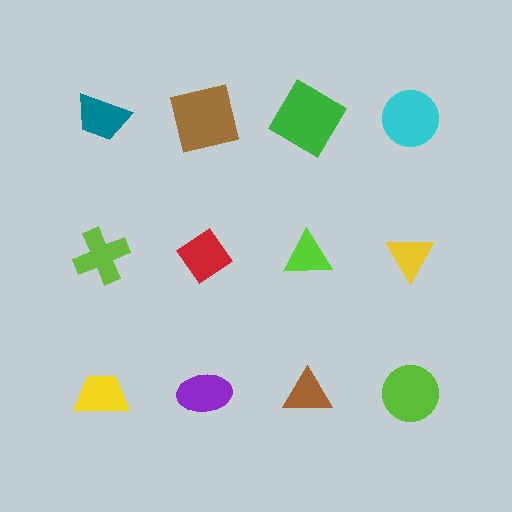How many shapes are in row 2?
4 shapes.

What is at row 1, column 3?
A green diamond.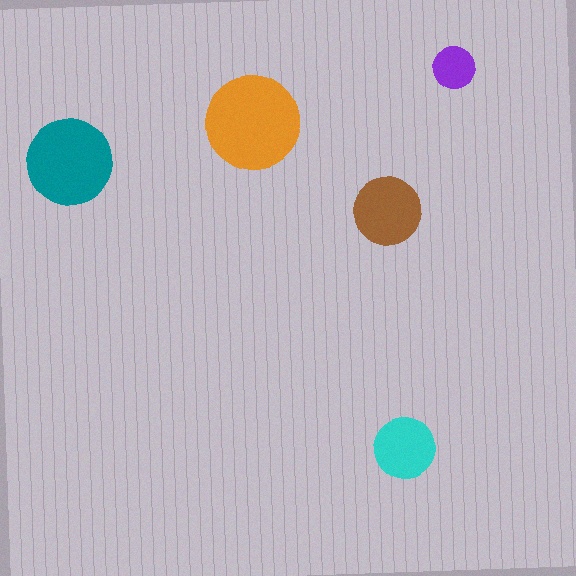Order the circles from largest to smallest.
the orange one, the teal one, the brown one, the cyan one, the purple one.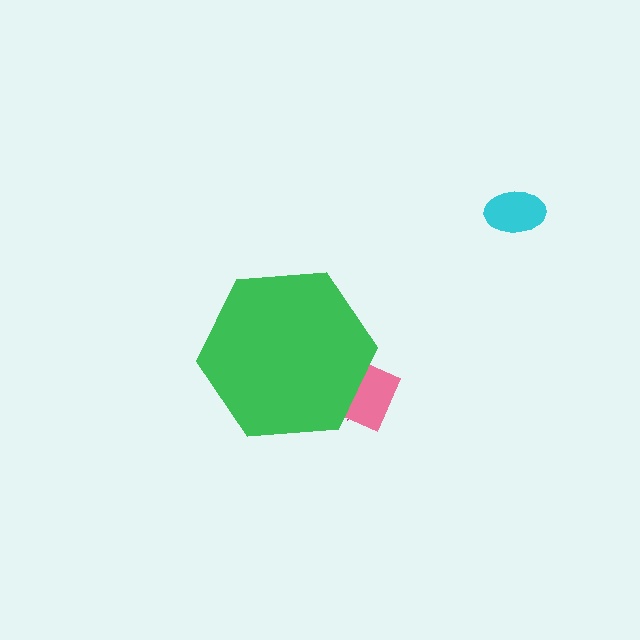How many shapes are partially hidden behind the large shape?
2 shapes are partially hidden.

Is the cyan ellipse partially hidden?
No, the cyan ellipse is fully visible.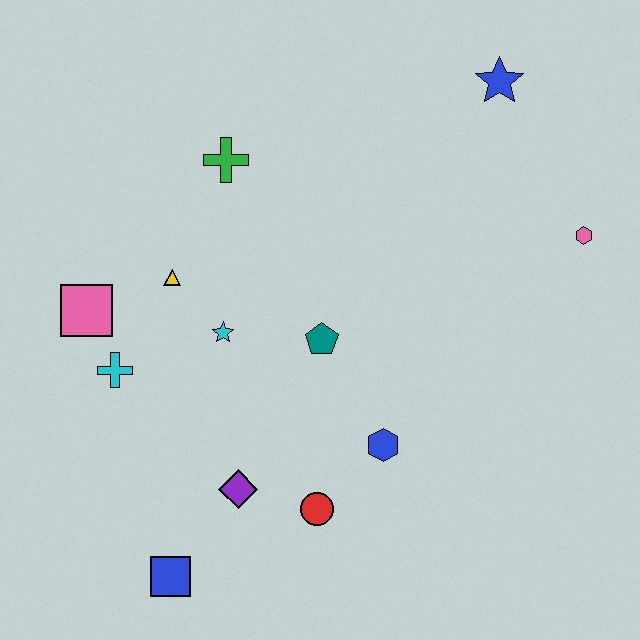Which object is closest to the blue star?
The pink hexagon is closest to the blue star.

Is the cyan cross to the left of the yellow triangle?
Yes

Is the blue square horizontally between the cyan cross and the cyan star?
Yes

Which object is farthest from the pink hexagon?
The blue square is farthest from the pink hexagon.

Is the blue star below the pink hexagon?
No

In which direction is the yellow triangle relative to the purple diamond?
The yellow triangle is above the purple diamond.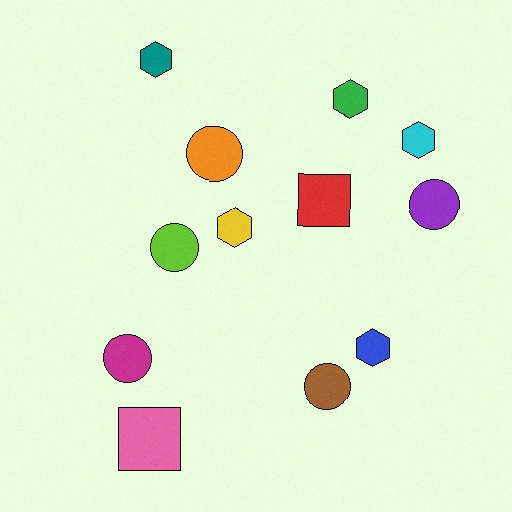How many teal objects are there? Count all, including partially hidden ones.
There is 1 teal object.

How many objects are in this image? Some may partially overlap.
There are 12 objects.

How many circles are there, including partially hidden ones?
There are 5 circles.